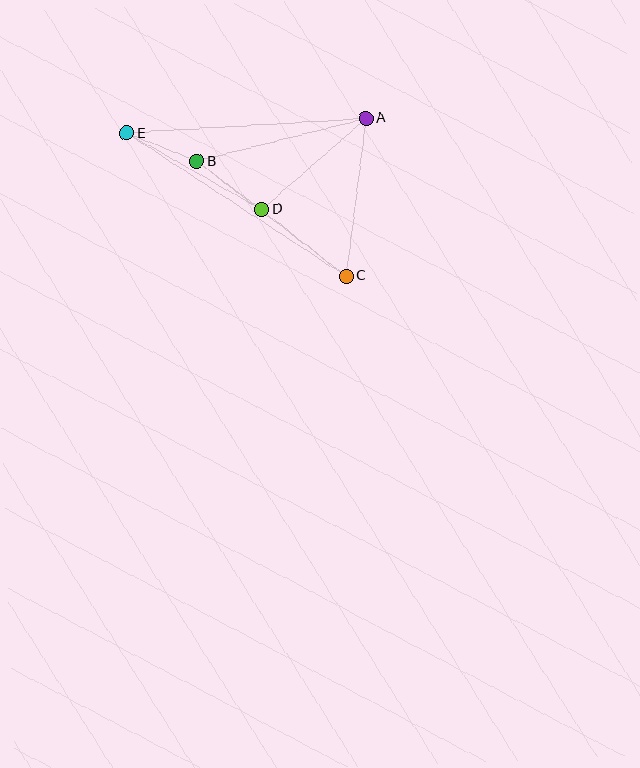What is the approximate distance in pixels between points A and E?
The distance between A and E is approximately 239 pixels.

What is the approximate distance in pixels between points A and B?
The distance between A and B is approximately 174 pixels.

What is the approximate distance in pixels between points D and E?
The distance between D and E is approximately 155 pixels.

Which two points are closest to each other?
Points B and E are closest to each other.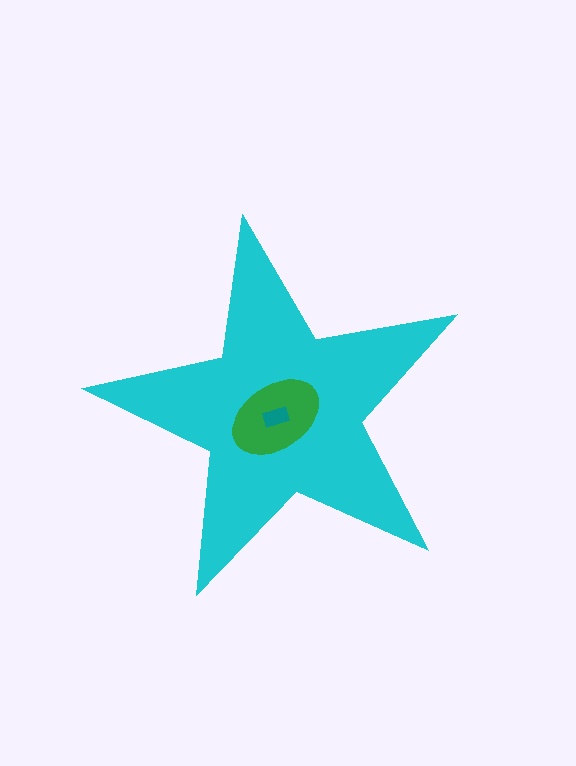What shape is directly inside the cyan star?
The green ellipse.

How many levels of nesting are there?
3.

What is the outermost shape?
The cyan star.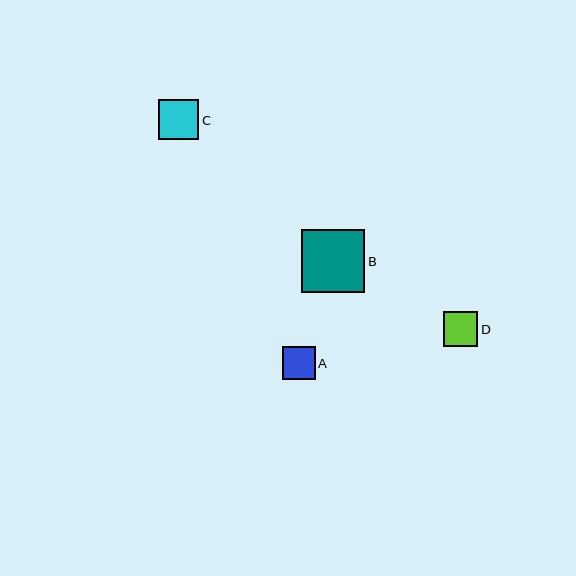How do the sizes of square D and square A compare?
Square D and square A are approximately the same size.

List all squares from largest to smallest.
From largest to smallest: B, C, D, A.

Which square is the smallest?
Square A is the smallest with a size of approximately 32 pixels.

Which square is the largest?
Square B is the largest with a size of approximately 63 pixels.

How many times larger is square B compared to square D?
Square B is approximately 1.8 times the size of square D.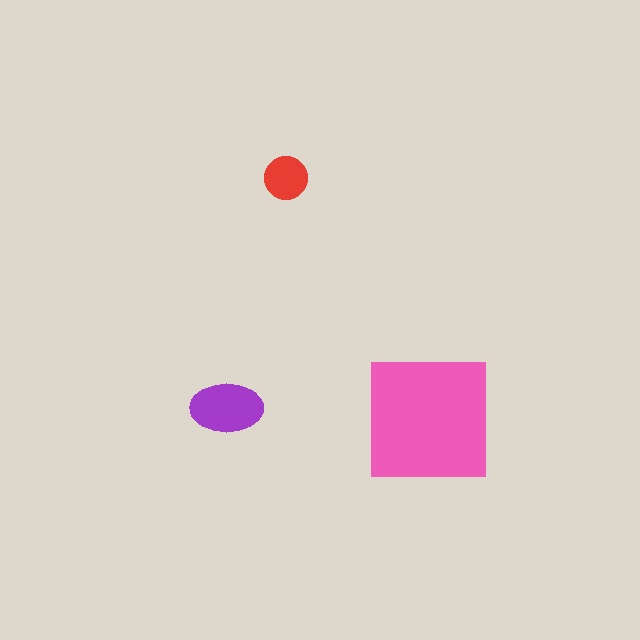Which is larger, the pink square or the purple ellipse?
The pink square.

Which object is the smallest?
The red circle.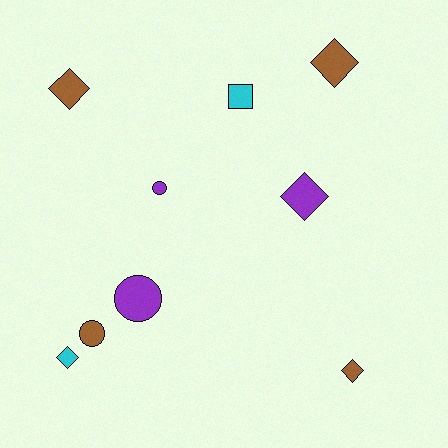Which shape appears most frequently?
Diamond, with 5 objects.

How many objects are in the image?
There are 9 objects.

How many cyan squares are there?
There is 1 cyan square.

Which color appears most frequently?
Brown, with 4 objects.